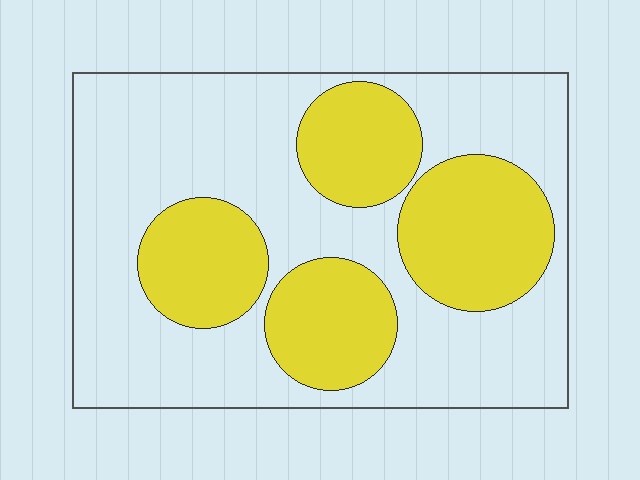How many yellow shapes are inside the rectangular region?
4.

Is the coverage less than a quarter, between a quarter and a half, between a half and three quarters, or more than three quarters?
Between a quarter and a half.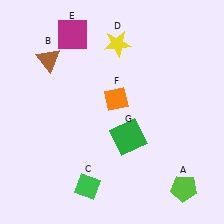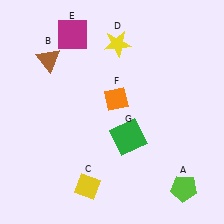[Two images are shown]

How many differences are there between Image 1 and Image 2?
There is 1 difference between the two images.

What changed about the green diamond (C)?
In Image 1, C is green. In Image 2, it changed to yellow.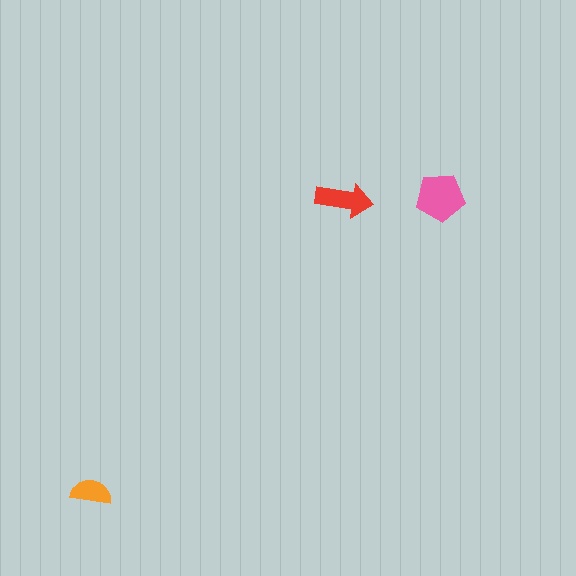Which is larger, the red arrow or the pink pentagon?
The pink pentagon.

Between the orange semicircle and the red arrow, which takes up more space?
The red arrow.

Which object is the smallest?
The orange semicircle.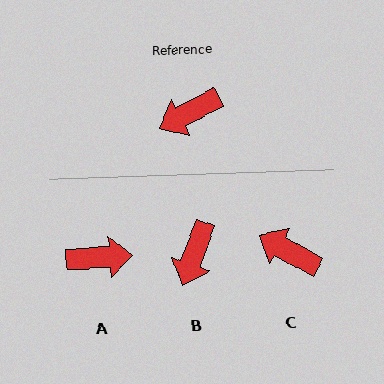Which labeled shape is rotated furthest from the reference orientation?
A, about 157 degrees away.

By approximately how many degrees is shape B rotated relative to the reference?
Approximately 43 degrees counter-clockwise.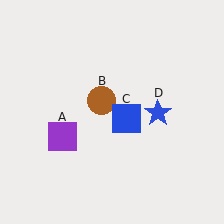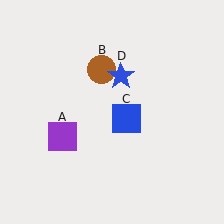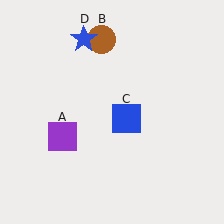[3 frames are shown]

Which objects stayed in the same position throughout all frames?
Purple square (object A) and blue square (object C) remained stationary.